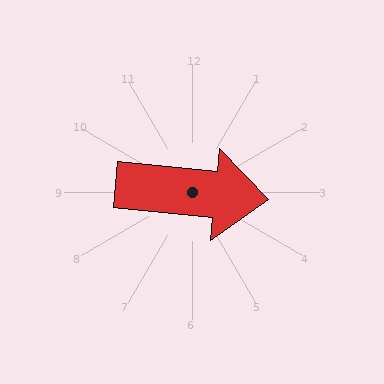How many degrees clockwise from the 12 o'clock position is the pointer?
Approximately 95 degrees.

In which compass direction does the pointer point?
East.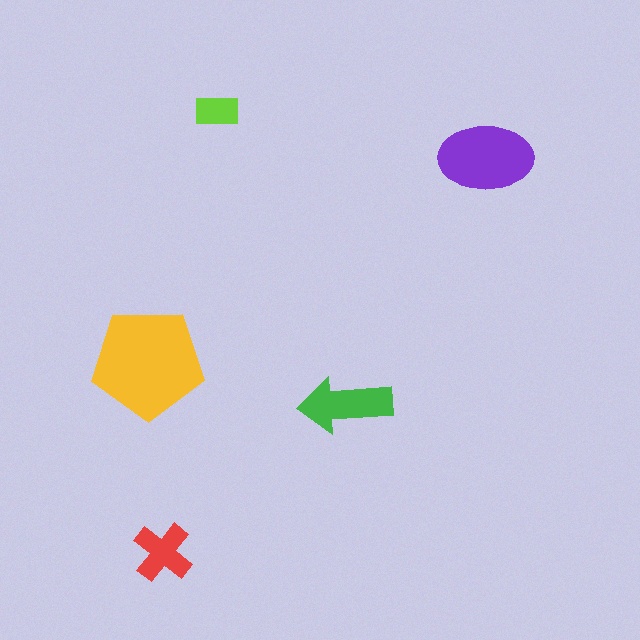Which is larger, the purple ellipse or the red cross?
The purple ellipse.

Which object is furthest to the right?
The purple ellipse is rightmost.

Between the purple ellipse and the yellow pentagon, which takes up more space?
The yellow pentagon.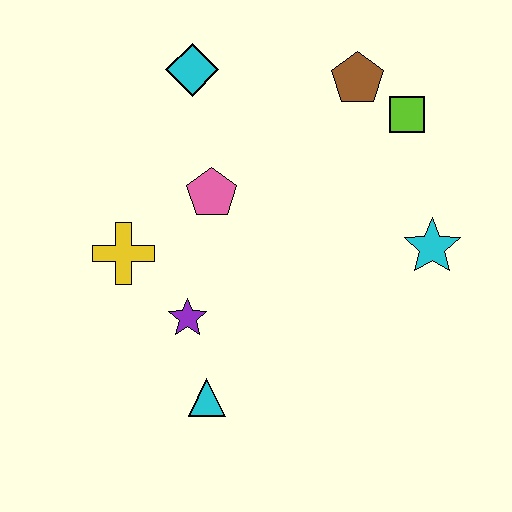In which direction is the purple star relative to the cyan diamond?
The purple star is below the cyan diamond.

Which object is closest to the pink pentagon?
The yellow cross is closest to the pink pentagon.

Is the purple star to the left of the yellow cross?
No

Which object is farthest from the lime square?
The cyan triangle is farthest from the lime square.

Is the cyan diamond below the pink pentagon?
No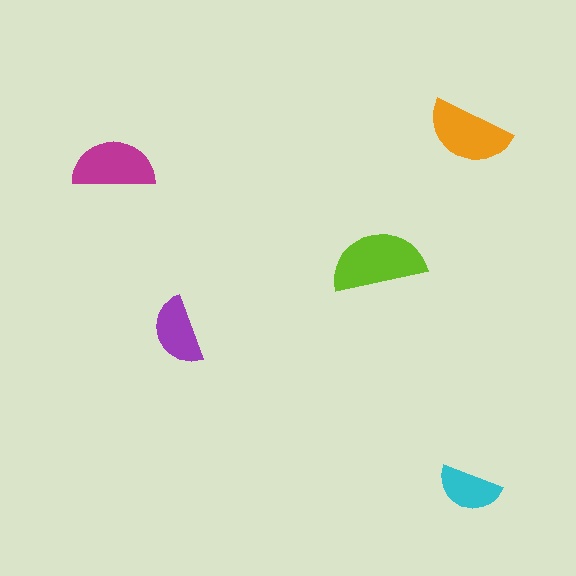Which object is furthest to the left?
The magenta semicircle is leftmost.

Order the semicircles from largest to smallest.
the lime one, the orange one, the magenta one, the purple one, the cyan one.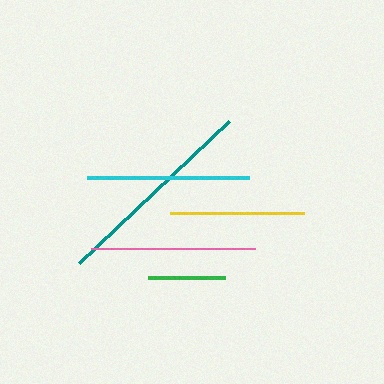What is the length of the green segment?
The green segment is approximately 77 pixels long.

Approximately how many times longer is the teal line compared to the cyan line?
The teal line is approximately 1.3 times the length of the cyan line.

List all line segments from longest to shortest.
From longest to shortest: teal, pink, cyan, yellow, green.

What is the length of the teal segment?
The teal segment is approximately 206 pixels long.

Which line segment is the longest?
The teal line is the longest at approximately 206 pixels.